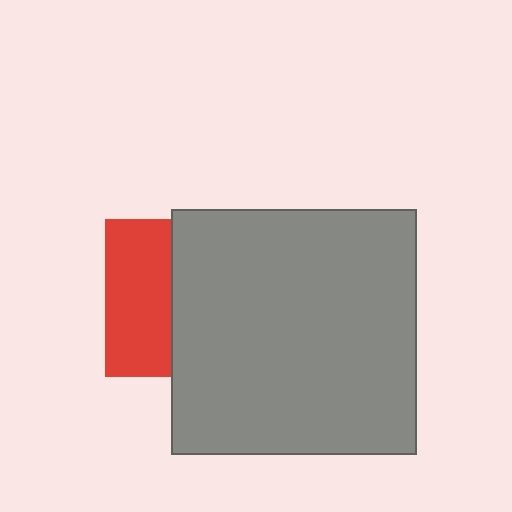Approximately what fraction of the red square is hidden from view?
Roughly 58% of the red square is hidden behind the gray square.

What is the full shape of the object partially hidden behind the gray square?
The partially hidden object is a red square.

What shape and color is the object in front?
The object in front is a gray square.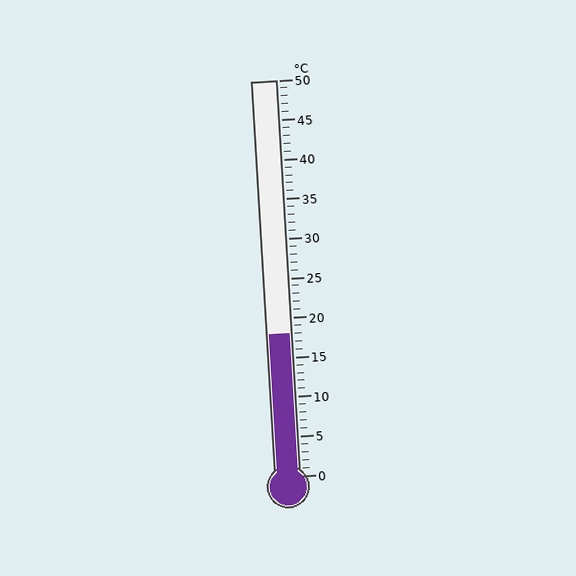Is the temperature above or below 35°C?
The temperature is below 35°C.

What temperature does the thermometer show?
The thermometer shows approximately 18°C.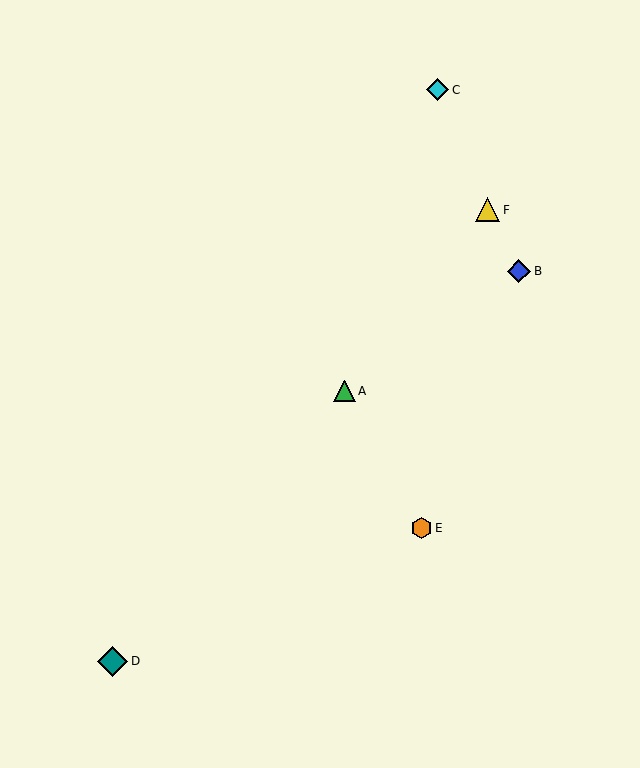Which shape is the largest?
The teal diamond (labeled D) is the largest.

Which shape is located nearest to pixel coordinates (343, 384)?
The green triangle (labeled A) at (344, 391) is nearest to that location.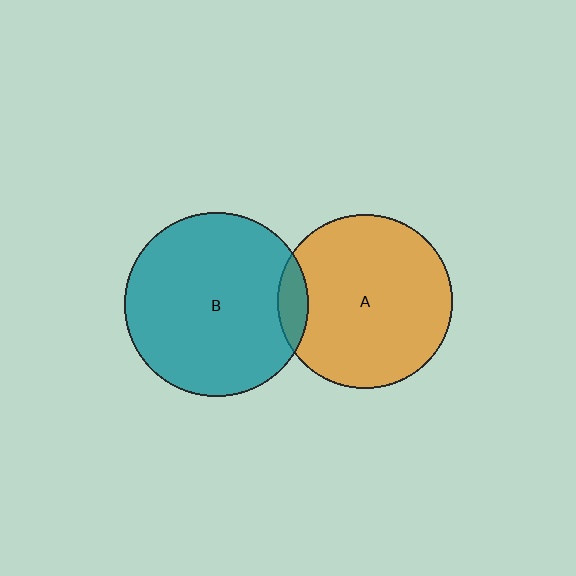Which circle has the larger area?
Circle B (teal).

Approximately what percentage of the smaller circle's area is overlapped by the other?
Approximately 10%.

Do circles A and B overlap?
Yes.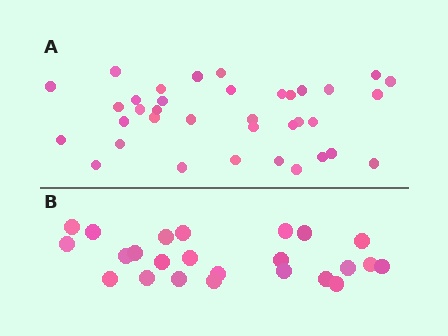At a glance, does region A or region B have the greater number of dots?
Region A (the top region) has more dots.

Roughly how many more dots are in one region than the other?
Region A has roughly 12 or so more dots than region B.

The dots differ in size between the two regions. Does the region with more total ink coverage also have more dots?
No. Region B has more total ink coverage because its dots are larger, but region A actually contains more individual dots. Total area can be misleading — the number of items is what matters here.